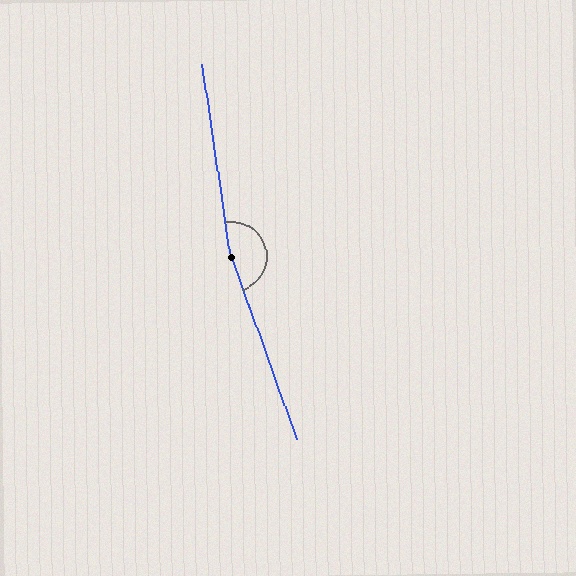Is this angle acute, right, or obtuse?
It is obtuse.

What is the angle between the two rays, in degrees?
Approximately 169 degrees.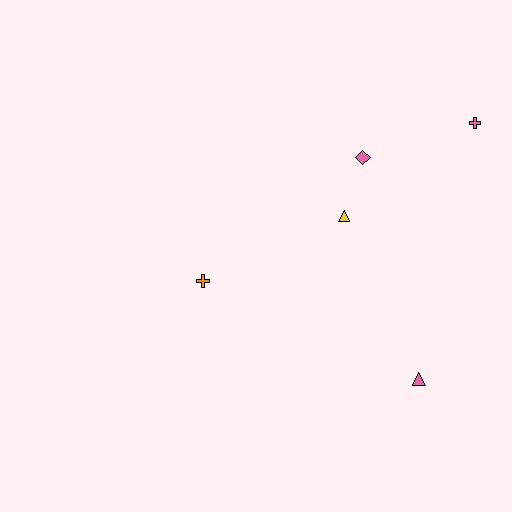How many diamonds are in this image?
There is 1 diamond.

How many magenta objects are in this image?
There are no magenta objects.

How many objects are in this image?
There are 5 objects.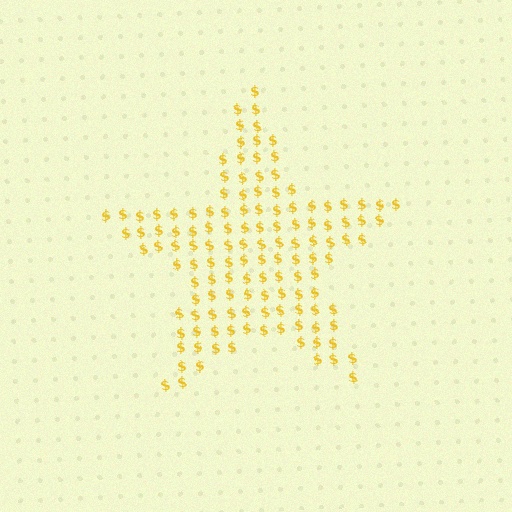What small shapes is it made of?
It is made of small dollar signs.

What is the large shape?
The large shape is a star.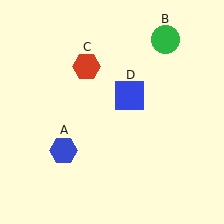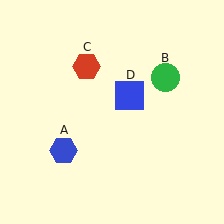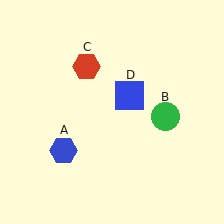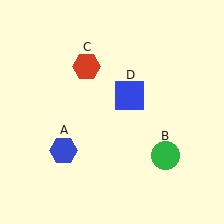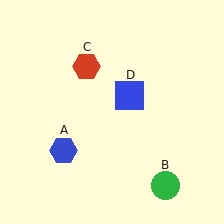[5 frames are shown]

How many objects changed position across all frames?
1 object changed position: green circle (object B).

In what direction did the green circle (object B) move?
The green circle (object B) moved down.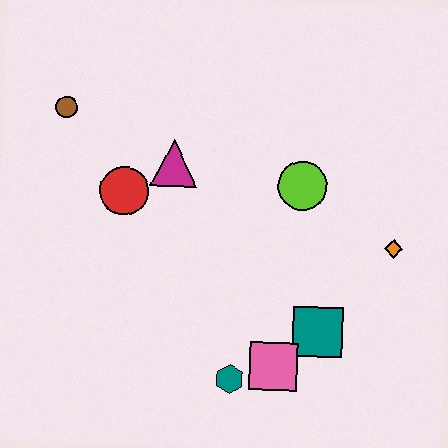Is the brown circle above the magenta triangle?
Yes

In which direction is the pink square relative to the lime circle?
The pink square is below the lime circle.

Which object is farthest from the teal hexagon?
The brown circle is farthest from the teal hexagon.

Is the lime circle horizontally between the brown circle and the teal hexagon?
No